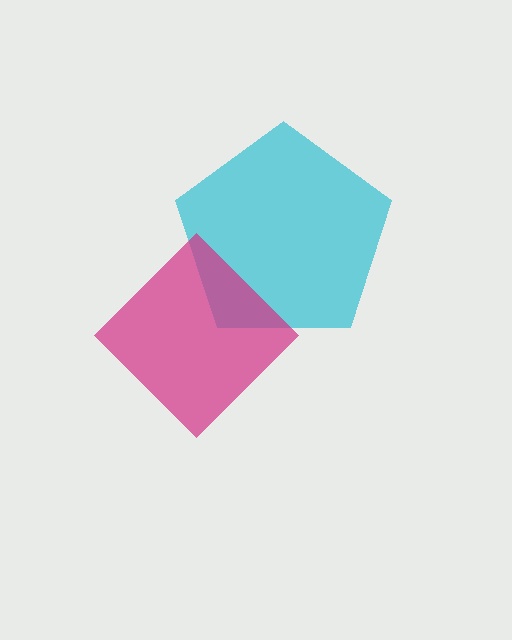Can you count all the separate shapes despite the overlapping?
Yes, there are 2 separate shapes.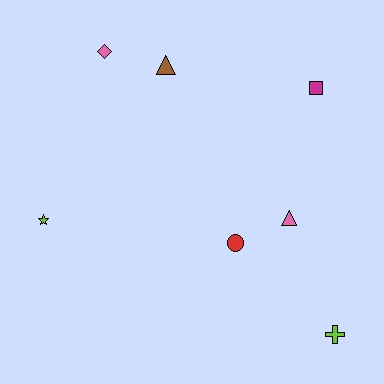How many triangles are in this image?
There are 2 triangles.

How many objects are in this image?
There are 7 objects.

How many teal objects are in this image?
There are no teal objects.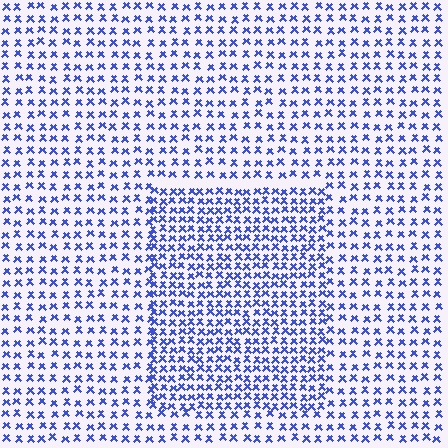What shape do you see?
I see a rectangle.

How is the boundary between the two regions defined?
The boundary is defined by a change in element density (approximately 1.7x ratio). All elements are the same color, size, and shape.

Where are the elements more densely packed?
The elements are more densely packed inside the rectangle boundary.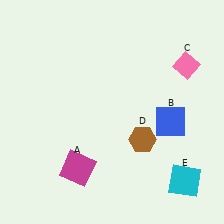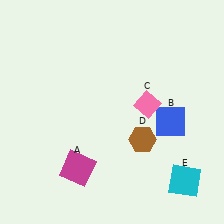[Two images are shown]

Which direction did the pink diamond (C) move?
The pink diamond (C) moved left.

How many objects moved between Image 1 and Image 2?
1 object moved between the two images.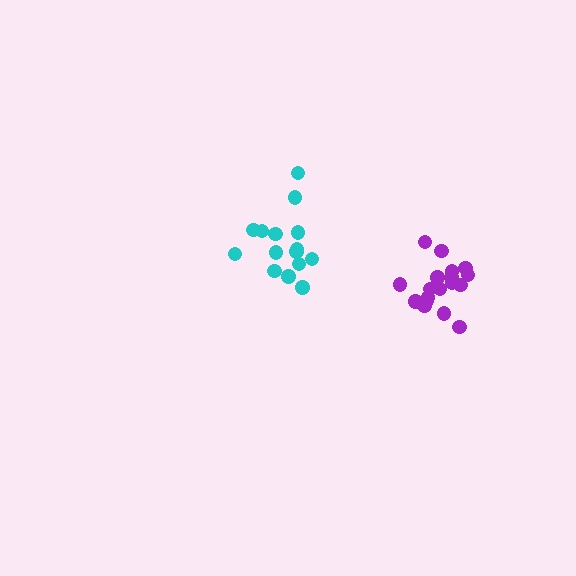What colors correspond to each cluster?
The clusters are colored: cyan, purple.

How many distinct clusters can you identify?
There are 2 distinct clusters.